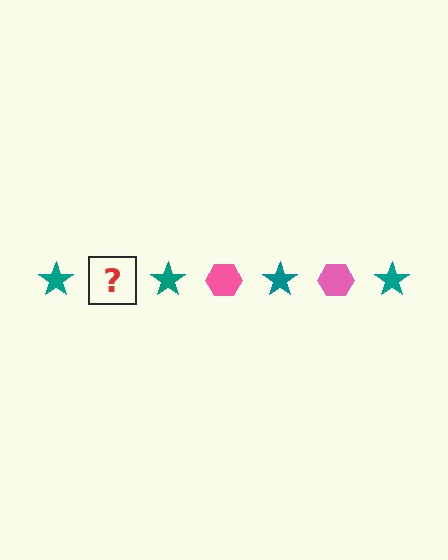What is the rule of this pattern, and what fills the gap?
The rule is that the pattern alternates between teal star and pink hexagon. The gap should be filled with a pink hexagon.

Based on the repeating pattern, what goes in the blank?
The blank should be a pink hexagon.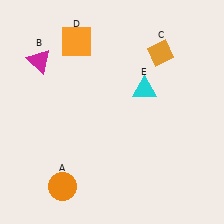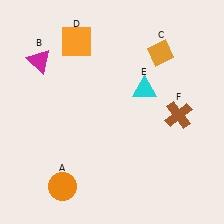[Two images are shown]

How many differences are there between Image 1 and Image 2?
There is 1 difference between the two images.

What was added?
A brown cross (F) was added in Image 2.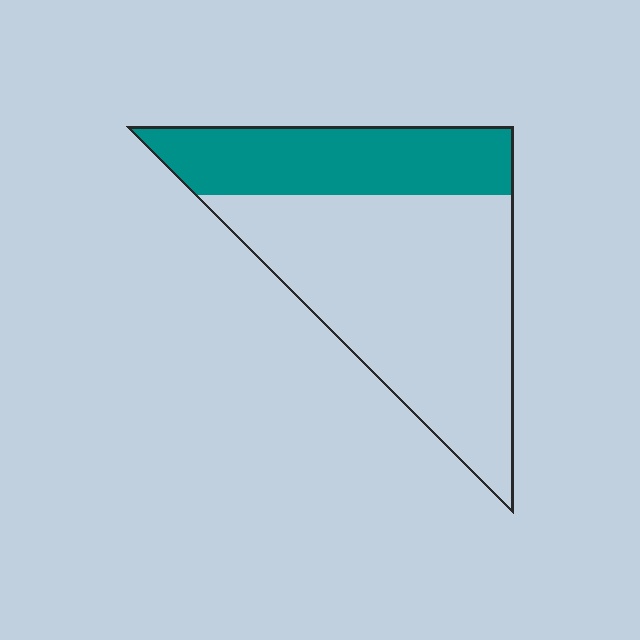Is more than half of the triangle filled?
No.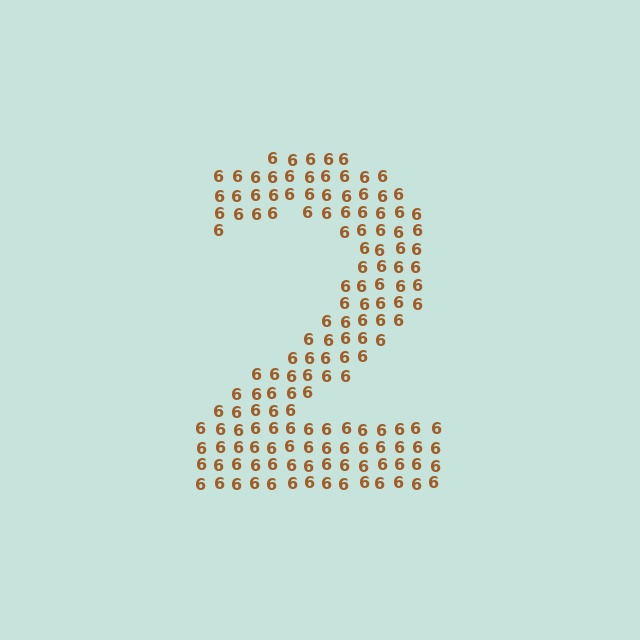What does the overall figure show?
The overall figure shows the digit 2.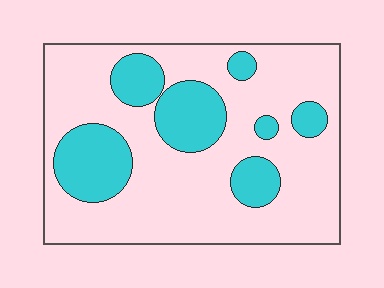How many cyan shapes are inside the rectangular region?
7.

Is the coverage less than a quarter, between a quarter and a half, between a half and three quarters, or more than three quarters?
Between a quarter and a half.